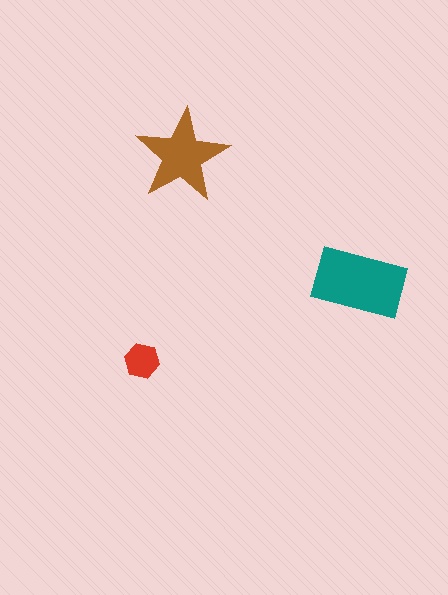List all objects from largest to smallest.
The teal rectangle, the brown star, the red hexagon.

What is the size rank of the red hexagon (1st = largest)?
3rd.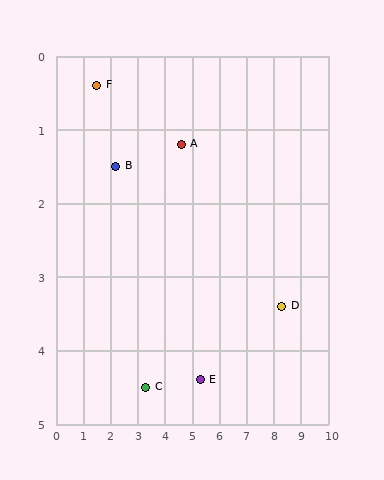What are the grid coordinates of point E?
Point E is at approximately (5.3, 4.4).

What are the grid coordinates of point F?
Point F is at approximately (1.5, 0.4).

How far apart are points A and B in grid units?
Points A and B are about 2.4 grid units apart.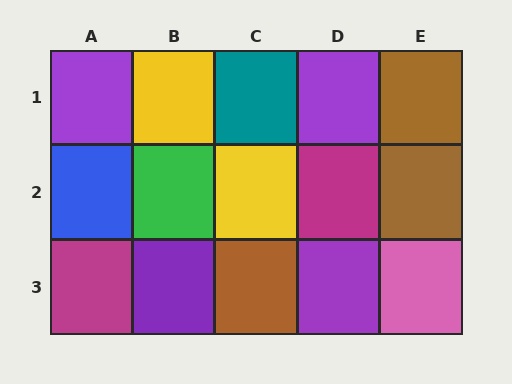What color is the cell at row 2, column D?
Magenta.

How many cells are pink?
1 cell is pink.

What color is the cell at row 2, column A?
Blue.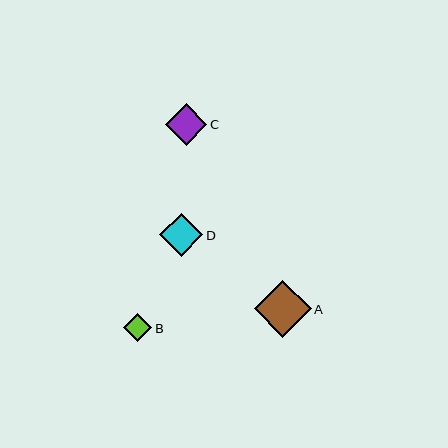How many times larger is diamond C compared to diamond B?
Diamond C is approximately 1.5 times the size of diamond B.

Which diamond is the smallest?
Diamond B is the smallest with a size of approximately 28 pixels.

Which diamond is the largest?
Diamond A is the largest with a size of approximately 57 pixels.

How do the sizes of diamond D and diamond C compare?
Diamond D and diamond C are approximately the same size.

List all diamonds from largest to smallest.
From largest to smallest: A, D, C, B.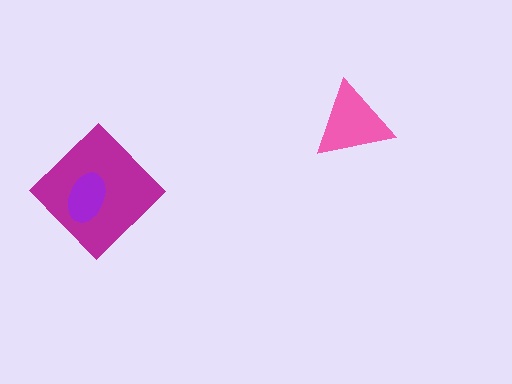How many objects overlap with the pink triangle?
0 objects overlap with the pink triangle.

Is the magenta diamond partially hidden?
Yes, it is partially covered by another shape.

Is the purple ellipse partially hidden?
No, no other shape covers it.